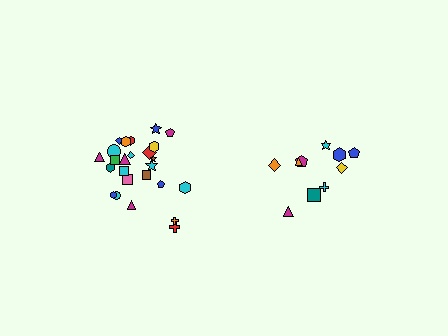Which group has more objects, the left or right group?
The left group.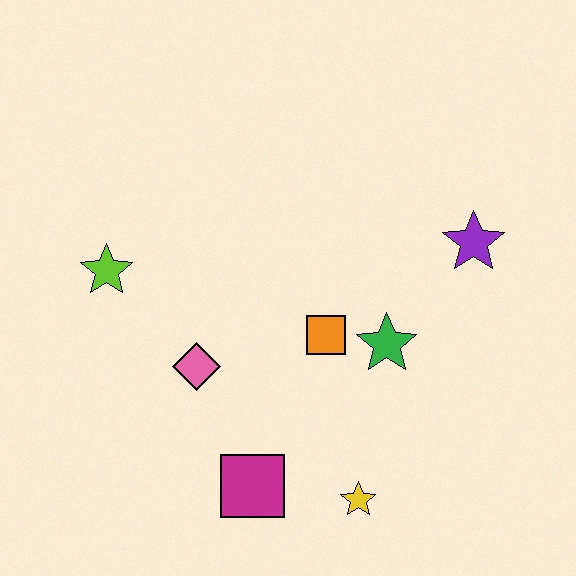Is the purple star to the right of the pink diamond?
Yes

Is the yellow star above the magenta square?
No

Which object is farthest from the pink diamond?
The purple star is farthest from the pink diamond.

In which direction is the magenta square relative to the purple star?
The magenta square is below the purple star.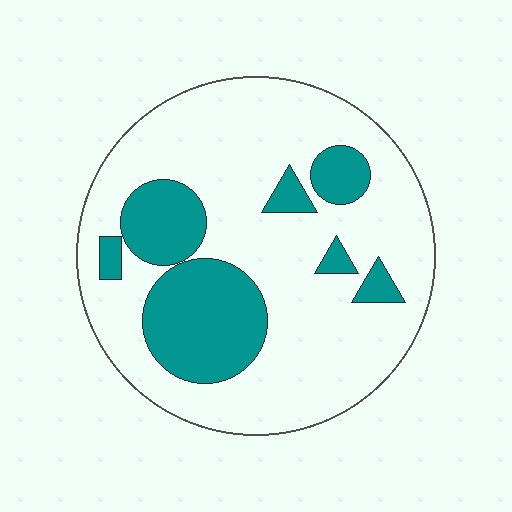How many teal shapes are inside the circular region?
7.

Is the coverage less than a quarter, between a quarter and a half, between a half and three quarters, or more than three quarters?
Between a quarter and a half.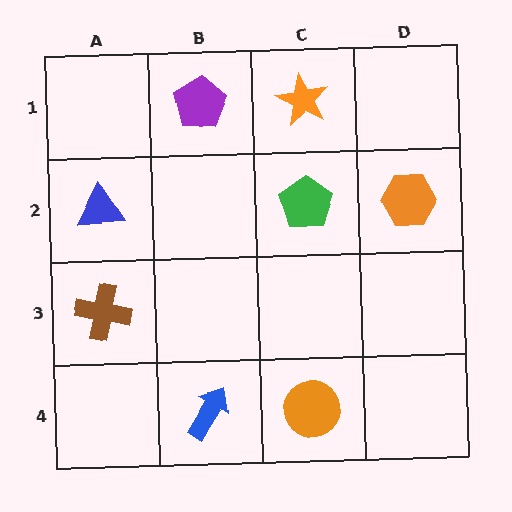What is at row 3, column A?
A brown cross.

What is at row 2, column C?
A green pentagon.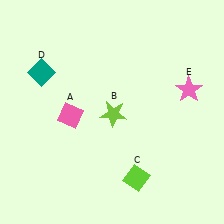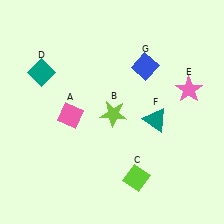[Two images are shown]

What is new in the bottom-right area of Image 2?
A teal triangle (F) was added in the bottom-right area of Image 2.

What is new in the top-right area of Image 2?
A blue diamond (G) was added in the top-right area of Image 2.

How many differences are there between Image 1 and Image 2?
There are 2 differences between the two images.